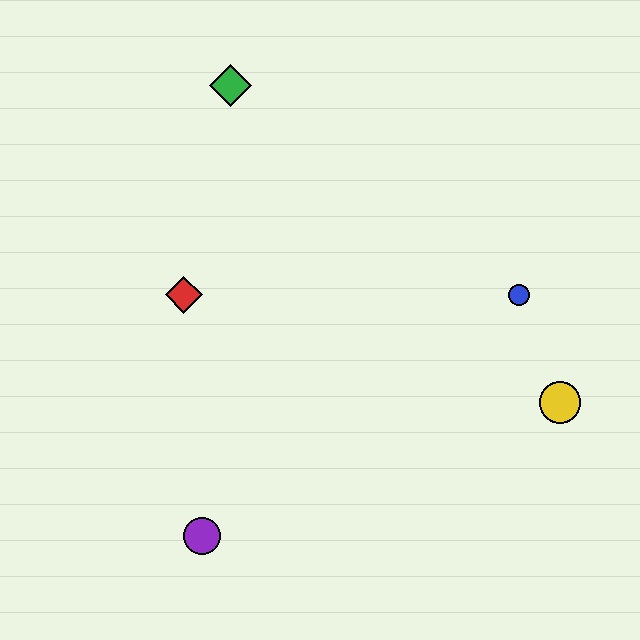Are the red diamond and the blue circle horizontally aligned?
Yes, both are at y≈295.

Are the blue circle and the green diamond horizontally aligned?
No, the blue circle is at y≈295 and the green diamond is at y≈85.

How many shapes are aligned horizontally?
2 shapes (the red diamond, the blue circle) are aligned horizontally.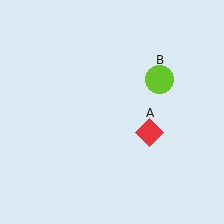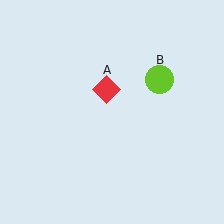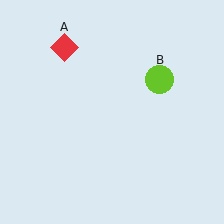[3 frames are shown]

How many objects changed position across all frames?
1 object changed position: red diamond (object A).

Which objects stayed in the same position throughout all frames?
Lime circle (object B) remained stationary.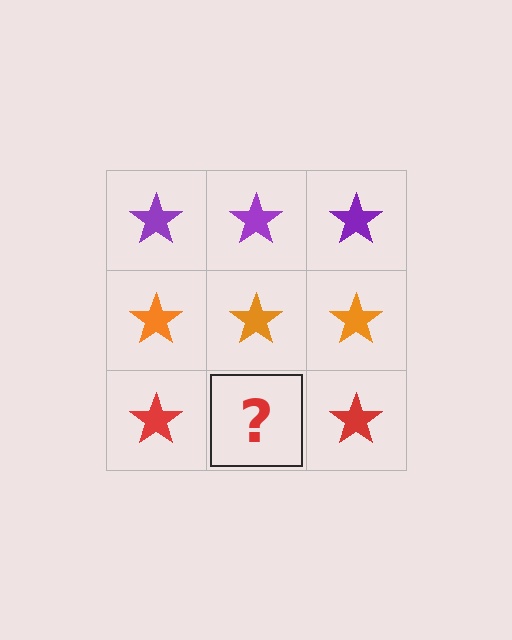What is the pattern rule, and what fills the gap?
The rule is that each row has a consistent color. The gap should be filled with a red star.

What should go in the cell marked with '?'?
The missing cell should contain a red star.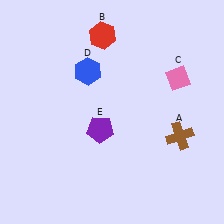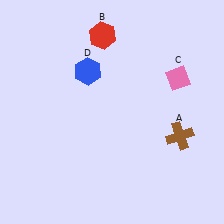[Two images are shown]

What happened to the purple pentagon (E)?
The purple pentagon (E) was removed in Image 2. It was in the bottom-left area of Image 1.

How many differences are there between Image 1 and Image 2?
There is 1 difference between the two images.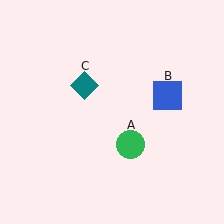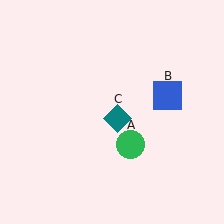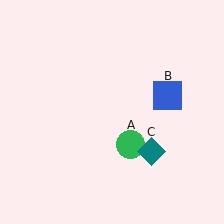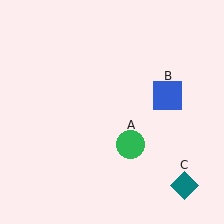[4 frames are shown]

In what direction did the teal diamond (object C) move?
The teal diamond (object C) moved down and to the right.